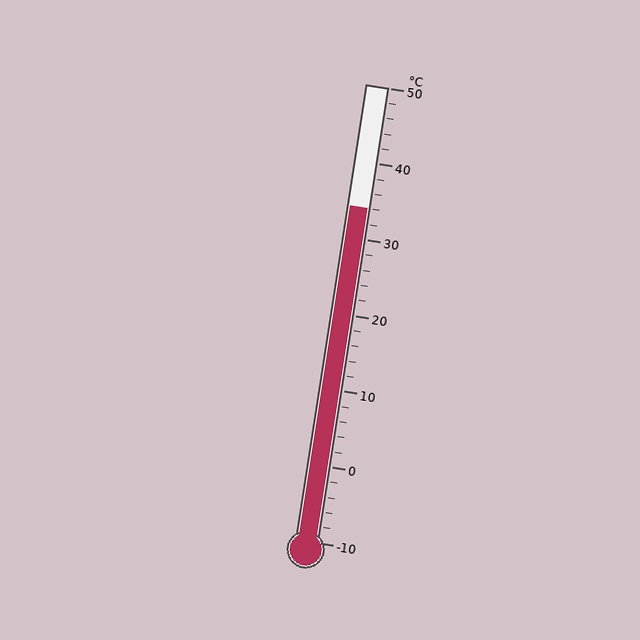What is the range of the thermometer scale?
The thermometer scale ranges from -10°C to 50°C.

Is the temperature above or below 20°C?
The temperature is above 20°C.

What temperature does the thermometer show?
The thermometer shows approximately 34°C.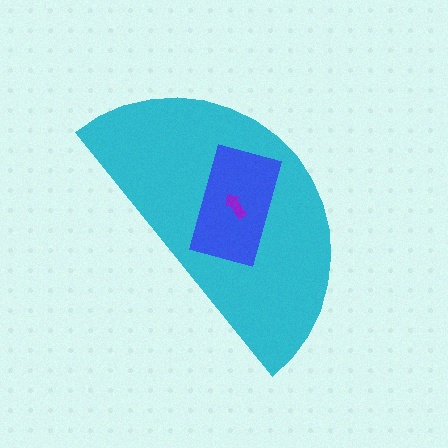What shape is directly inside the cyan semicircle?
The blue rectangle.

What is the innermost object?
The purple arrow.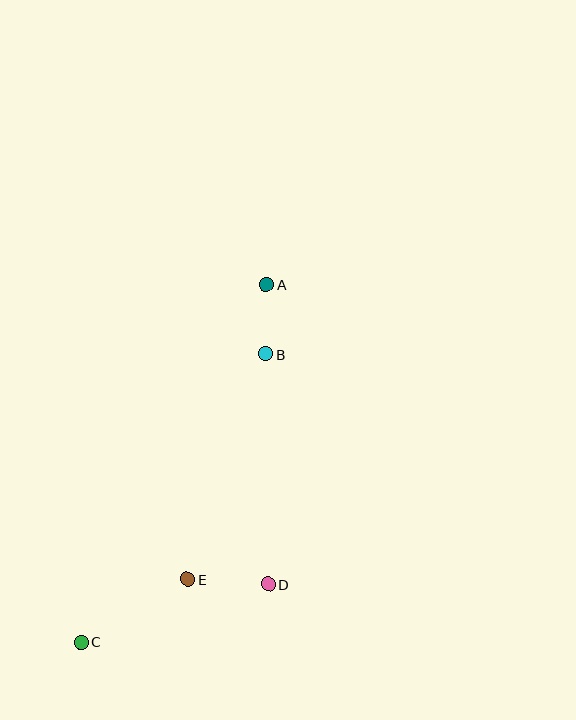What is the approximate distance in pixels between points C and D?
The distance between C and D is approximately 196 pixels.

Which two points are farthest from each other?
Points A and C are farthest from each other.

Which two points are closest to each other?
Points A and B are closest to each other.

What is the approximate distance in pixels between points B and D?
The distance between B and D is approximately 230 pixels.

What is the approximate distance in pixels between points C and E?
The distance between C and E is approximately 124 pixels.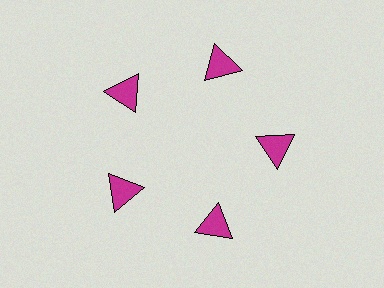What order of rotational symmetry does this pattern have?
This pattern has 5-fold rotational symmetry.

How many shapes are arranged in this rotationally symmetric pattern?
There are 5 shapes, arranged in 5 groups of 1.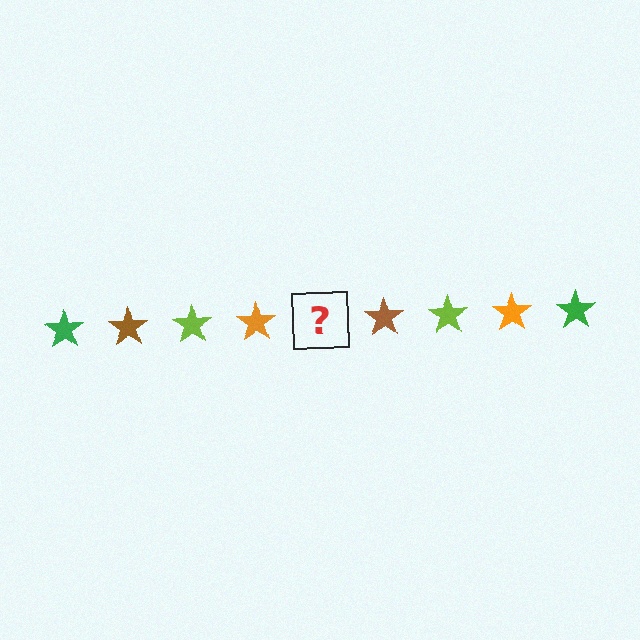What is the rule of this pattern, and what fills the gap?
The rule is that the pattern cycles through green, brown, lime, orange stars. The gap should be filled with a green star.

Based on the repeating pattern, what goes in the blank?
The blank should be a green star.